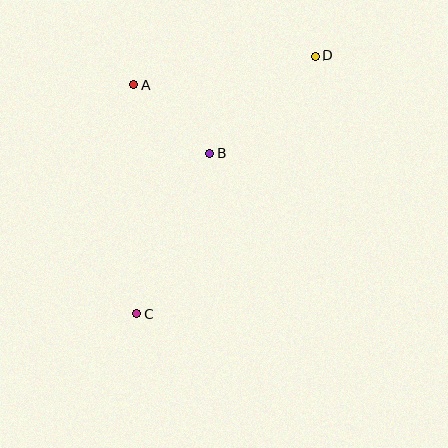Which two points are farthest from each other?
Points C and D are farthest from each other.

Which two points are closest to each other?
Points A and B are closest to each other.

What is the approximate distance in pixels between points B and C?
The distance between B and C is approximately 176 pixels.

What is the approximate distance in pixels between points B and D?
The distance between B and D is approximately 144 pixels.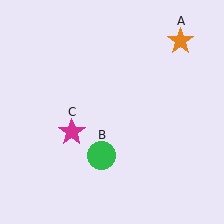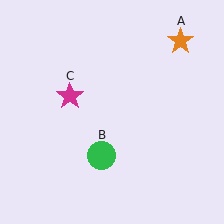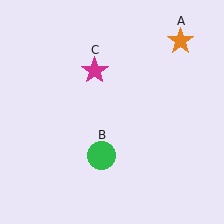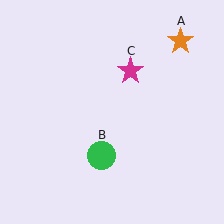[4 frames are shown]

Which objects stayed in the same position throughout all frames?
Orange star (object A) and green circle (object B) remained stationary.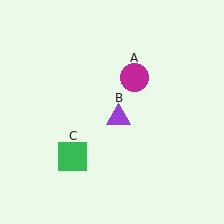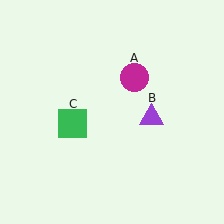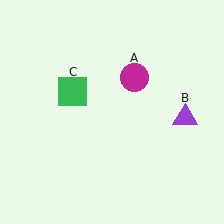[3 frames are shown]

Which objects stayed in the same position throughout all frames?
Magenta circle (object A) remained stationary.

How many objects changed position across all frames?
2 objects changed position: purple triangle (object B), green square (object C).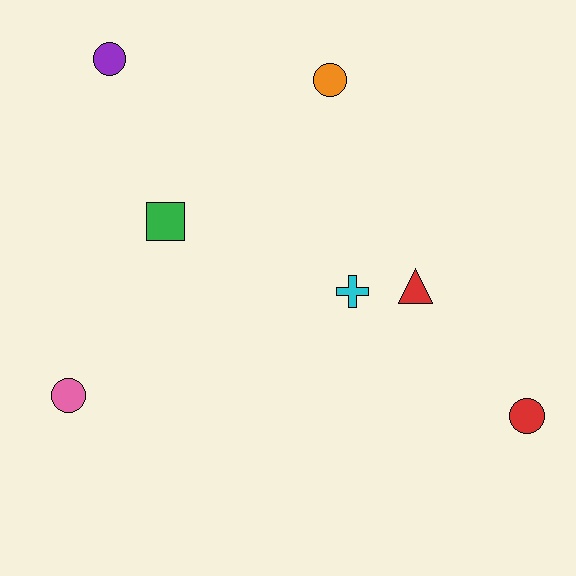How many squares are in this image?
There is 1 square.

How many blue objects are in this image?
There are no blue objects.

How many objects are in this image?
There are 7 objects.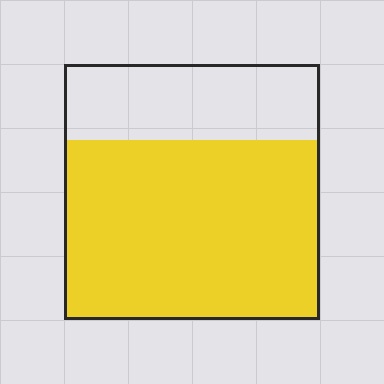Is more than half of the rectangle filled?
Yes.